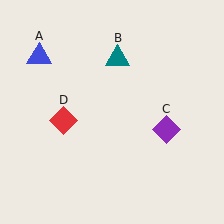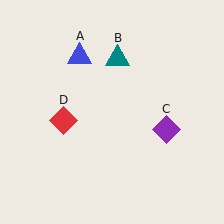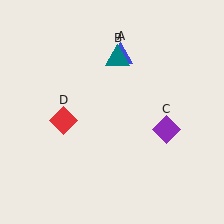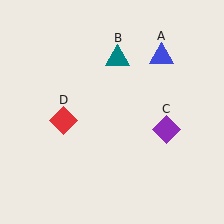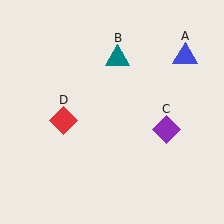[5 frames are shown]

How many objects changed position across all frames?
1 object changed position: blue triangle (object A).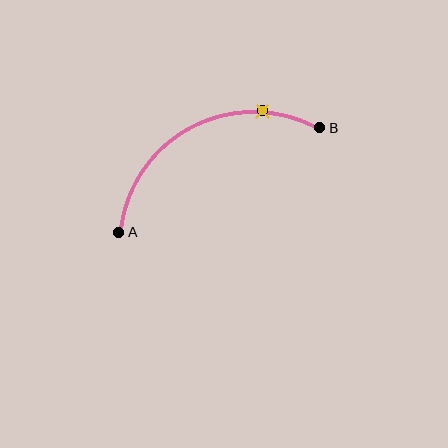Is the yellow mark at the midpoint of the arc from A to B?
No. The yellow mark lies on the arc but is closer to endpoint B. The arc midpoint would be at the point on the curve equidistant along the arc from both A and B.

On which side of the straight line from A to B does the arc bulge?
The arc bulges above the straight line connecting A and B.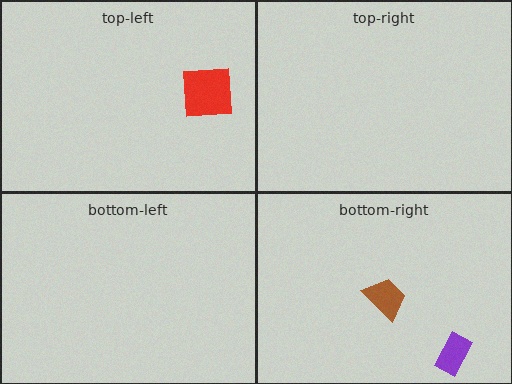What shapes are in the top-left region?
The red square.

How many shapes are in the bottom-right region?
2.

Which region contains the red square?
The top-left region.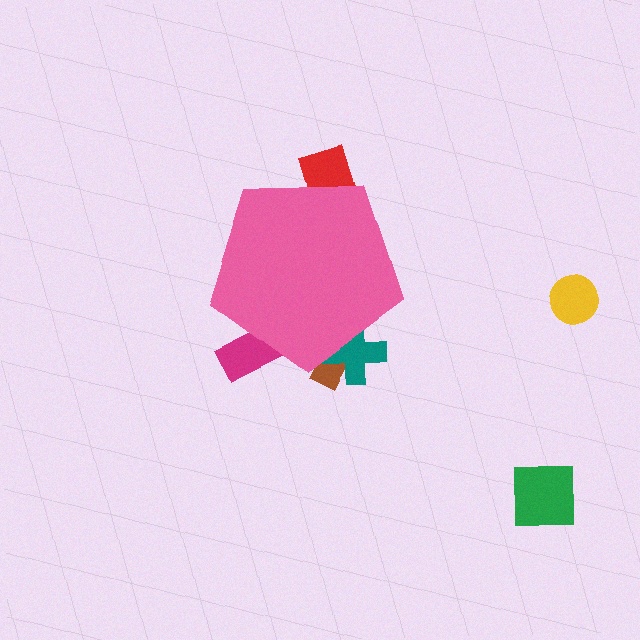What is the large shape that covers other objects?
A pink pentagon.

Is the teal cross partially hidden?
Yes, the teal cross is partially hidden behind the pink pentagon.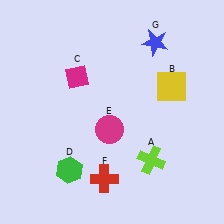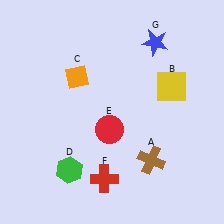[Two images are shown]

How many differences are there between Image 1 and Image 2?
There are 3 differences between the two images.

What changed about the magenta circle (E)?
In Image 1, E is magenta. In Image 2, it changed to red.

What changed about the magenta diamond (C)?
In Image 1, C is magenta. In Image 2, it changed to orange.